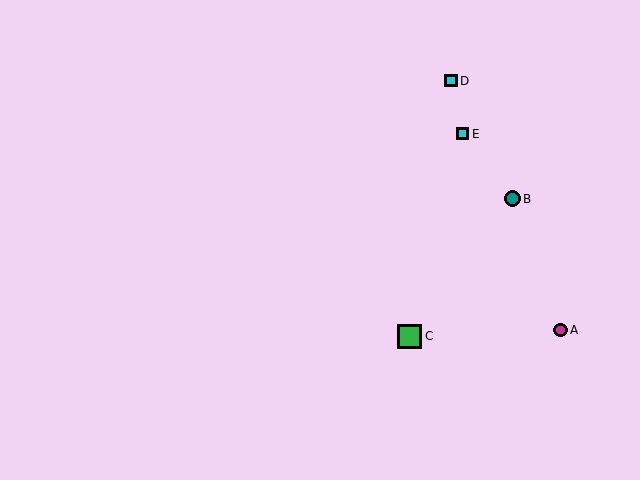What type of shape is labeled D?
Shape D is a cyan square.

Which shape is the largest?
The green square (labeled C) is the largest.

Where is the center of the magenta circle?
The center of the magenta circle is at (561, 330).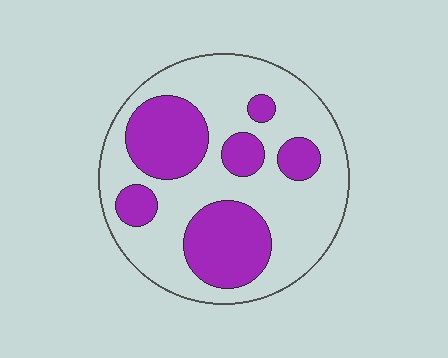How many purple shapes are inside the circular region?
6.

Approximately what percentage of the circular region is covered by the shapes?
Approximately 35%.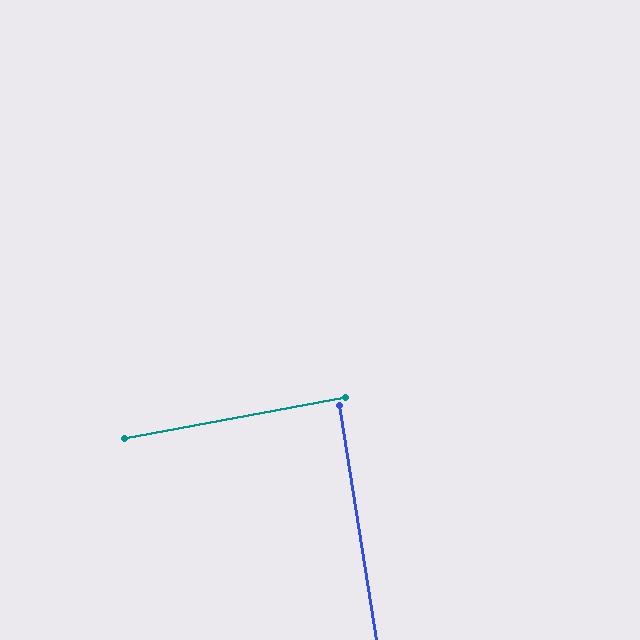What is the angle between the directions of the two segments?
Approximately 89 degrees.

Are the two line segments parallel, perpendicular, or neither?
Perpendicular — they meet at approximately 89°.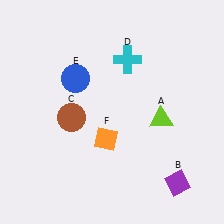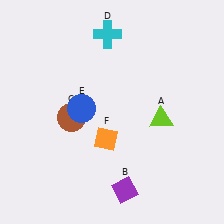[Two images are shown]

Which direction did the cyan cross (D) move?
The cyan cross (D) moved up.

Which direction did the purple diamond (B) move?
The purple diamond (B) moved left.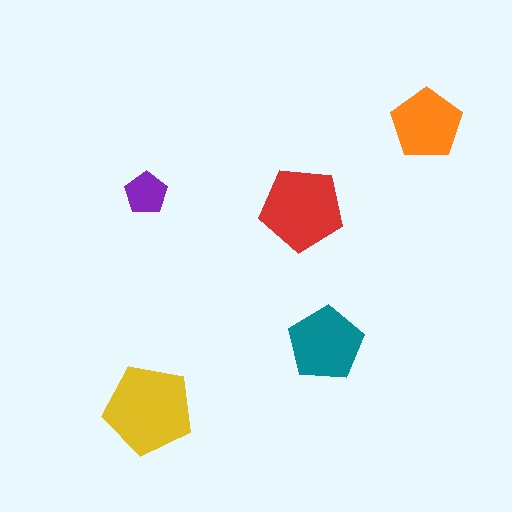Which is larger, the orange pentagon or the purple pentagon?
The orange one.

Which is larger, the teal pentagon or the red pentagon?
The red one.